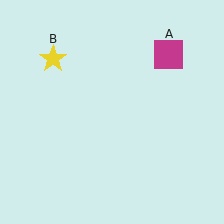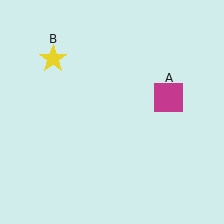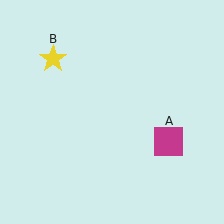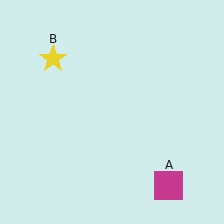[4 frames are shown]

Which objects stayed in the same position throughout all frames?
Yellow star (object B) remained stationary.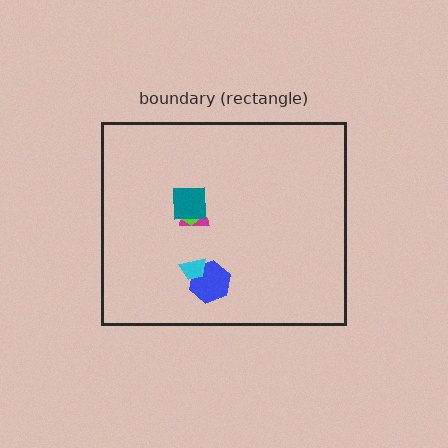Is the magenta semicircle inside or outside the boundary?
Inside.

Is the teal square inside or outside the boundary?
Inside.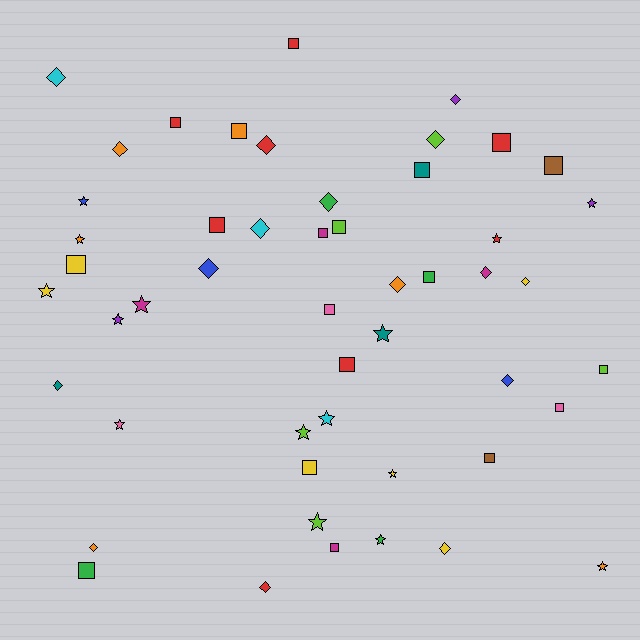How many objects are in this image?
There are 50 objects.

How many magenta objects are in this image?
There are 4 magenta objects.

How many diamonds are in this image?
There are 16 diamonds.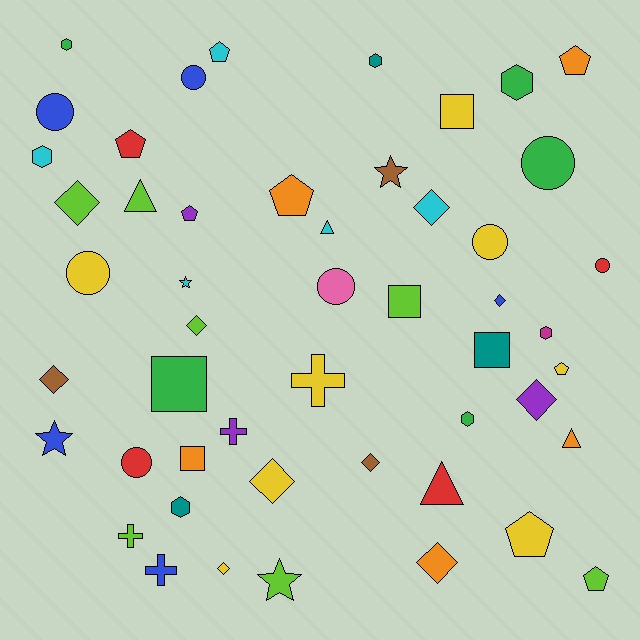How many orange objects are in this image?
There are 5 orange objects.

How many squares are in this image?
There are 5 squares.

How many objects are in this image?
There are 50 objects.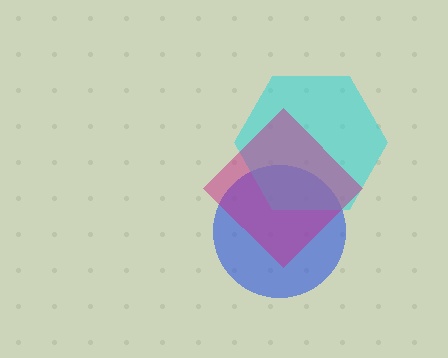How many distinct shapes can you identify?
There are 3 distinct shapes: a blue circle, a cyan hexagon, a magenta diamond.